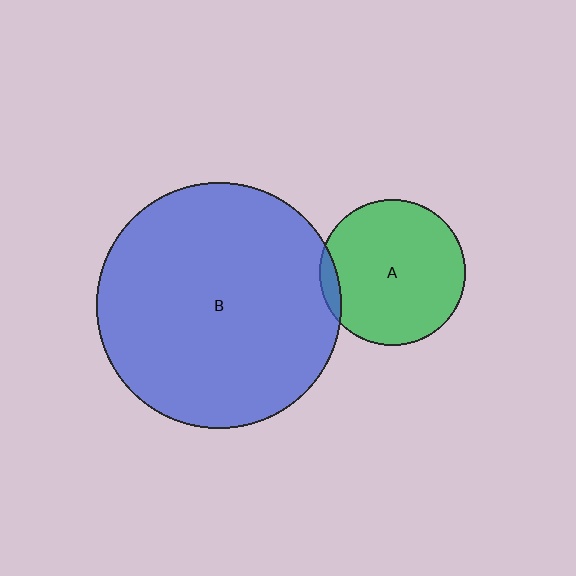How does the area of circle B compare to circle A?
Approximately 2.8 times.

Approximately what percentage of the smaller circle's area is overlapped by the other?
Approximately 5%.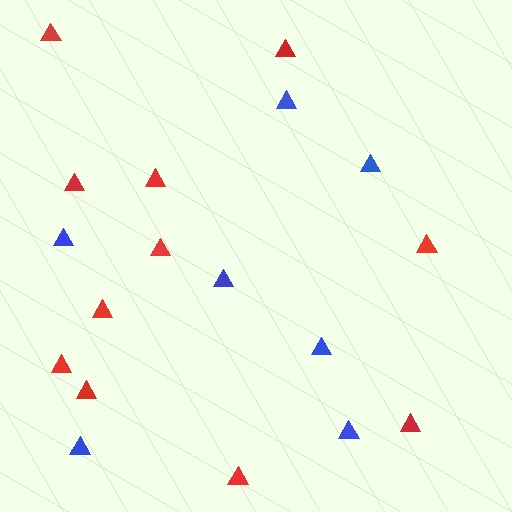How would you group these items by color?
There are 2 groups: one group of red triangles (11) and one group of blue triangles (7).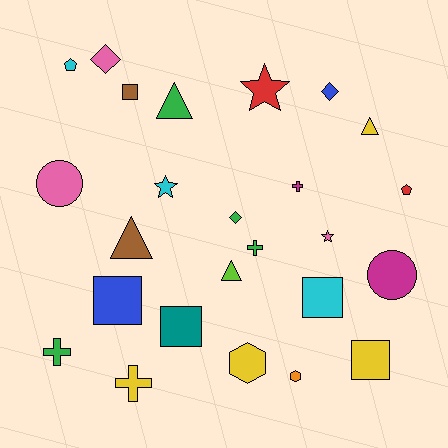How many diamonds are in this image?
There are 3 diamonds.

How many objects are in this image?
There are 25 objects.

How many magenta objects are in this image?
There are 2 magenta objects.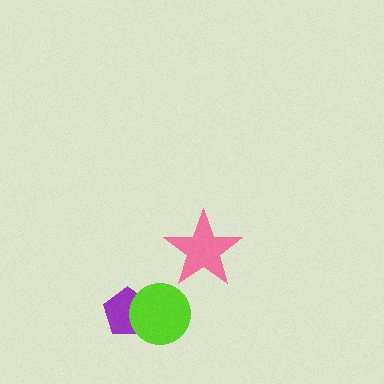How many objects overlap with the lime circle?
1 object overlaps with the lime circle.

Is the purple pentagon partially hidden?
Yes, it is partially covered by another shape.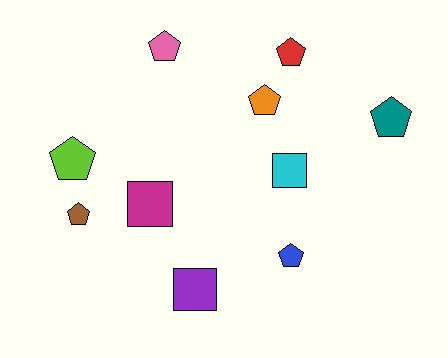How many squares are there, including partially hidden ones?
There are 3 squares.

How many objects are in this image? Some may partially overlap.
There are 10 objects.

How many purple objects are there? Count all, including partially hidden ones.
There is 1 purple object.